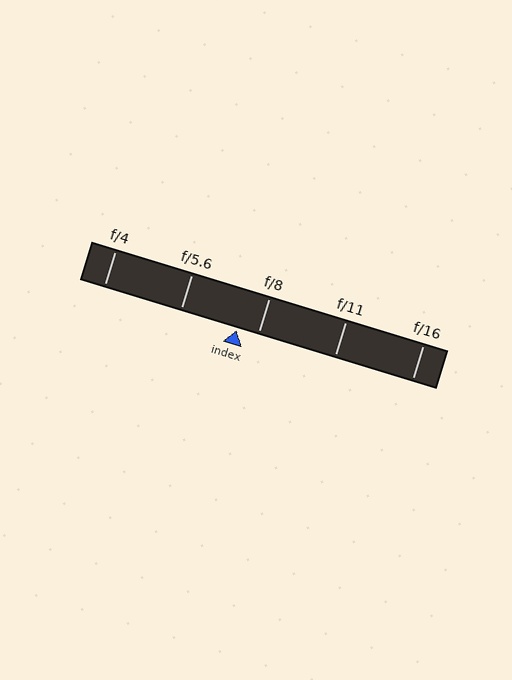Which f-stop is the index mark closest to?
The index mark is closest to f/8.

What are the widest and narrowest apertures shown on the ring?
The widest aperture shown is f/4 and the narrowest is f/16.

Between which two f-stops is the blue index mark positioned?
The index mark is between f/5.6 and f/8.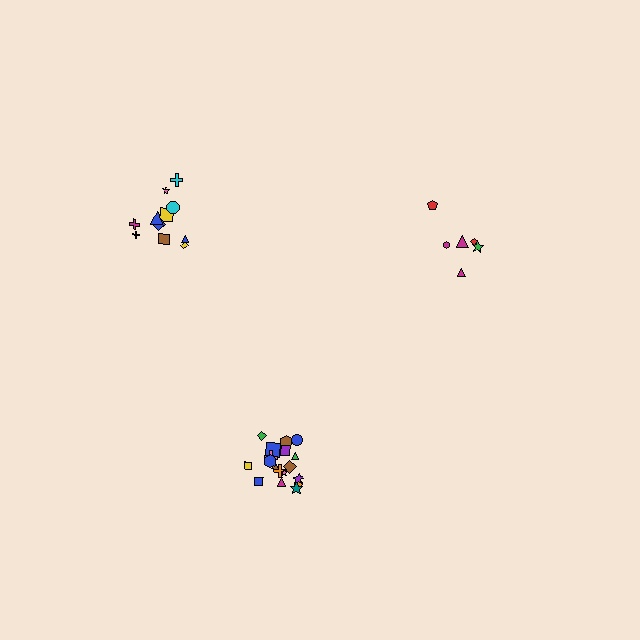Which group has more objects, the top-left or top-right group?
The top-left group.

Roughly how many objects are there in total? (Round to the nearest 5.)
Roughly 35 objects in total.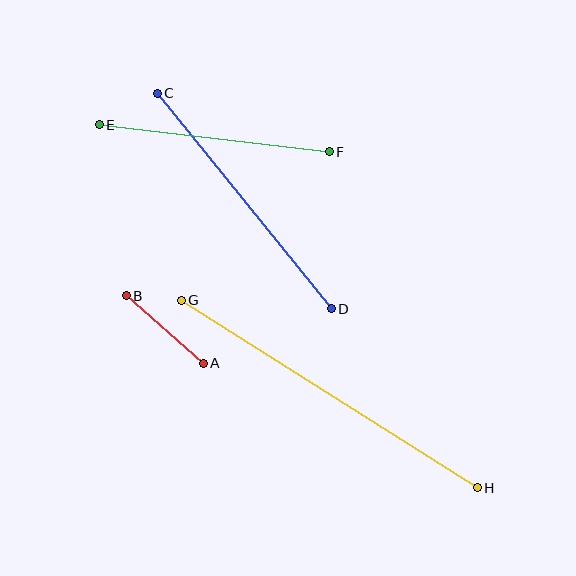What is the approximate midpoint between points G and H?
The midpoint is at approximately (329, 394) pixels.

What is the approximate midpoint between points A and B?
The midpoint is at approximately (165, 330) pixels.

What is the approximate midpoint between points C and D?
The midpoint is at approximately (244, 201) pixels.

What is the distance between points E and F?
The distance is approximately 232 pixels.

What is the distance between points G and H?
The distance is approximately 351 pixels.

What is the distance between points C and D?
The distance is approximately 277 pixels.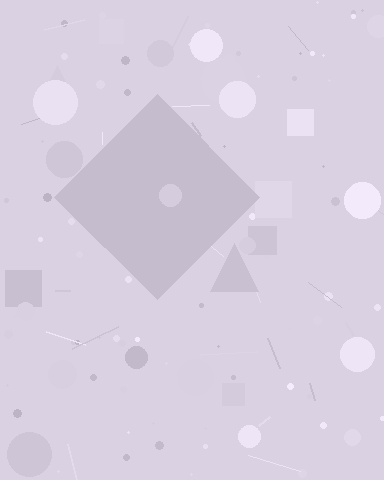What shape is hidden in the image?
A diamond is hidden in the image.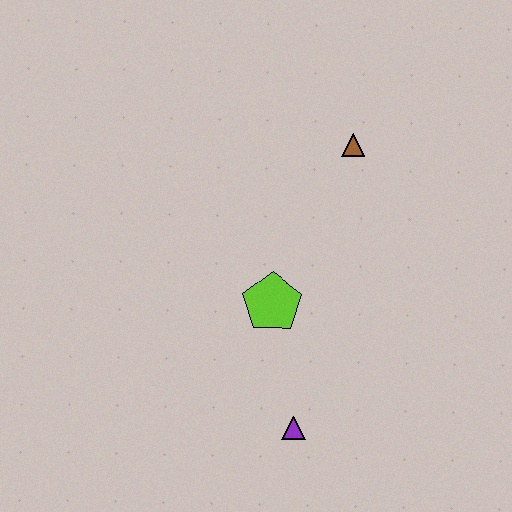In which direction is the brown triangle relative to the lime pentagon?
The brown triangle is above the lime pentagon.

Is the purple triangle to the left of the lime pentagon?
No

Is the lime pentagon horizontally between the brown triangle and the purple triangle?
No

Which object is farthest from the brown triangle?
The purple triangle is farthest from the brown triangle.